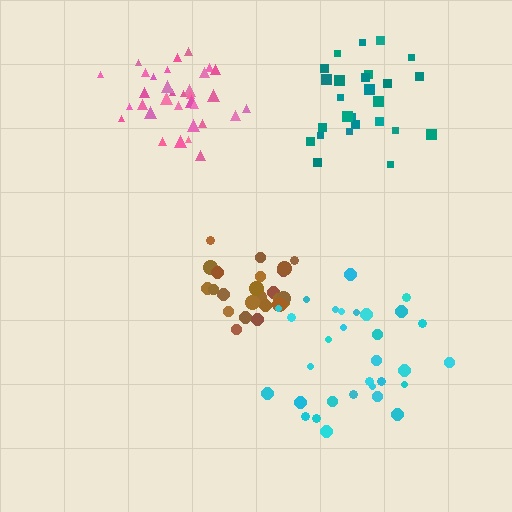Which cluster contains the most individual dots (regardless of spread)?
Pink (33).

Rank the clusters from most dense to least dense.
brown, pink, teal, cyan.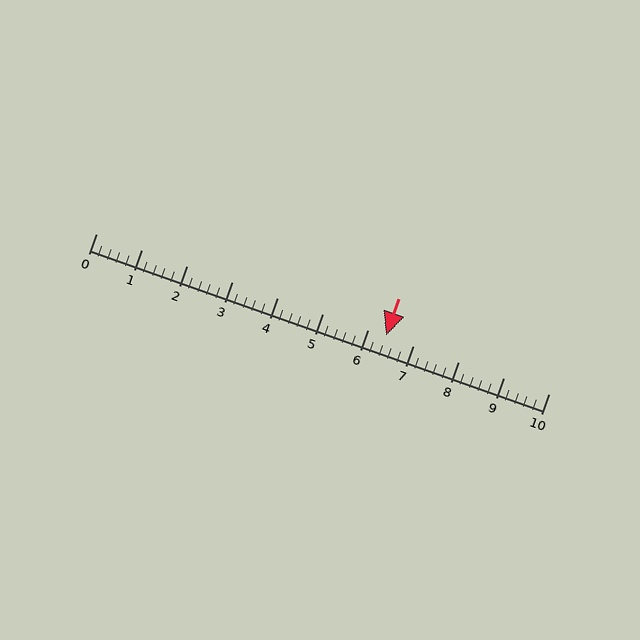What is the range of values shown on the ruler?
The ruler shows values from 0 to 10.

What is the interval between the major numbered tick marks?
The major tick marks are spaced 1 units apart.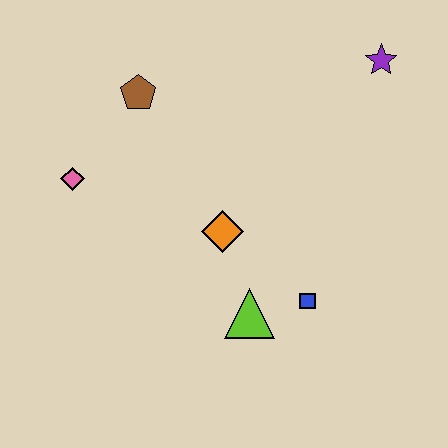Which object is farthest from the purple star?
The pink diamond is farthest from the purple star.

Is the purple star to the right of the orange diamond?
Yes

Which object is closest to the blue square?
The lime triangle is closest to the blue square.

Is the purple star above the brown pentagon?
Yes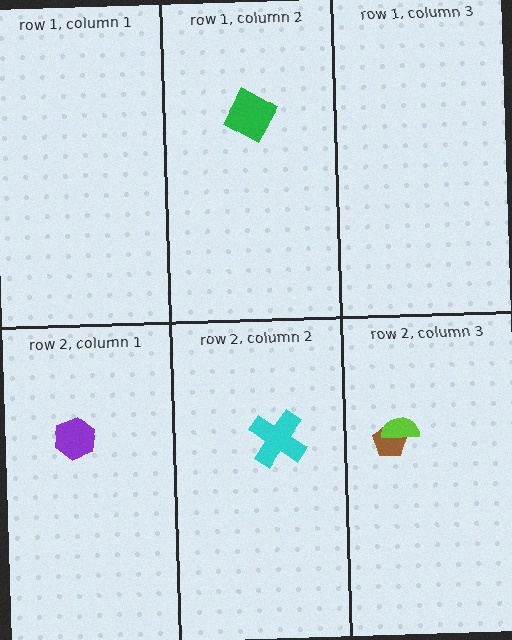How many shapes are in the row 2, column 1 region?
1.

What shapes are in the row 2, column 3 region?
The brown pentagon, the lime semicircle.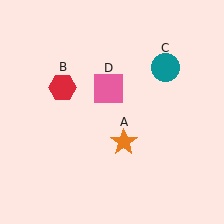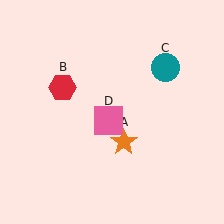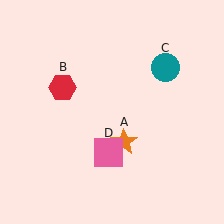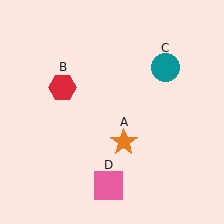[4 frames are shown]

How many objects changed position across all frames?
1 object changed position: pink square (object D).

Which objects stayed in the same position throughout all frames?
Orange star (object A) and red hexagon (object B) and teal circle (object C) remained stationary.